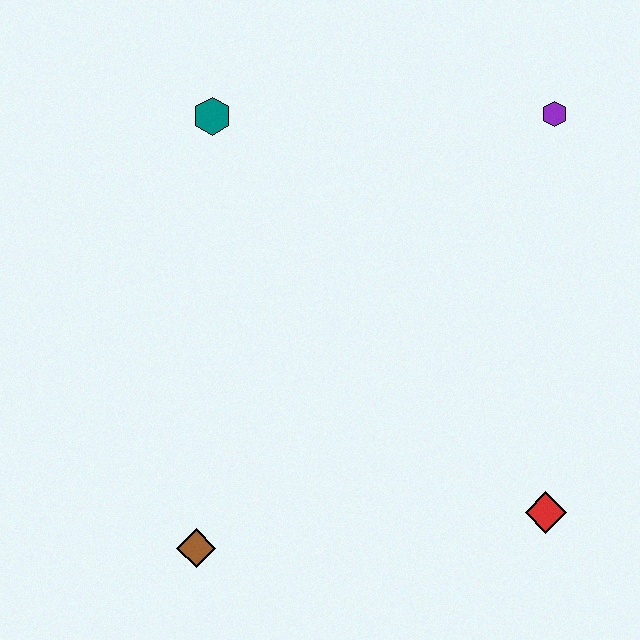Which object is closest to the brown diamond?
The red diamond is closest to the brown diamond.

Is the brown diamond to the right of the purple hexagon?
No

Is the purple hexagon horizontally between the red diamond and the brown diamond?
No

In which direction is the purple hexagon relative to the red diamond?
The purple hexagon is above the red diamond.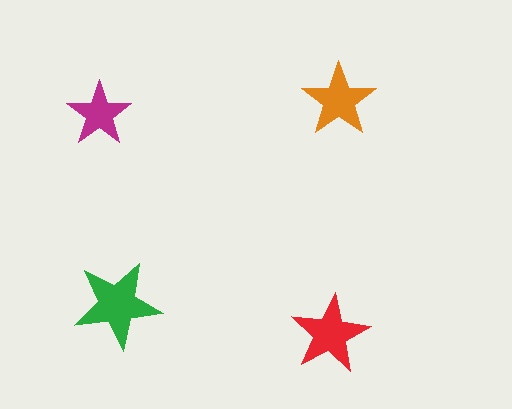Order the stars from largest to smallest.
the green one, the red one, the orange one, the magenta one.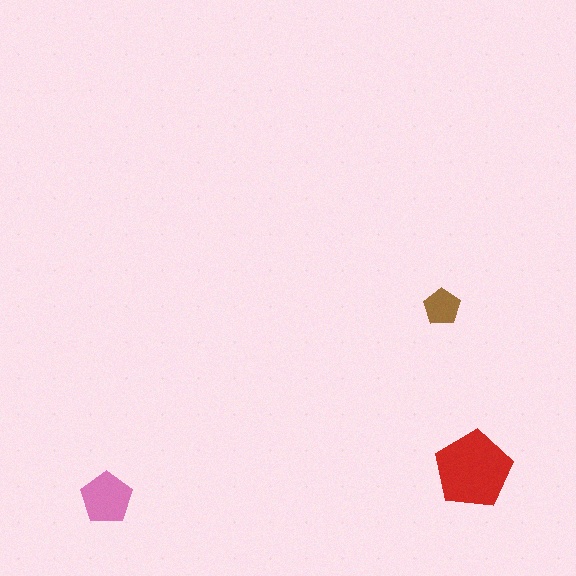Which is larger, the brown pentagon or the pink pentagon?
The pink one.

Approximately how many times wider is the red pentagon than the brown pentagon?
About 2 times wider.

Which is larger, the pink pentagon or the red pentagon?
The red one.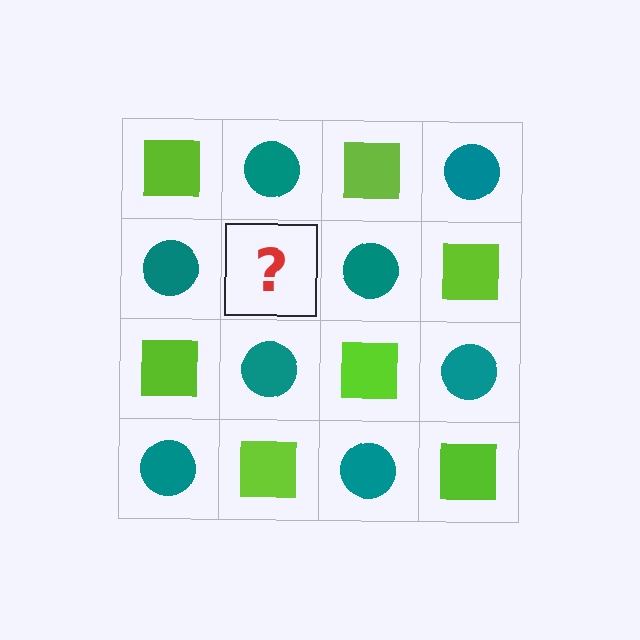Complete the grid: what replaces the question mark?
The question mark should be replaced with a lime square.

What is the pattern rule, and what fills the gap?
The rule is that it alternates lime square and teal circle in a checkerboard pattern. The gap should be filled with a lime square.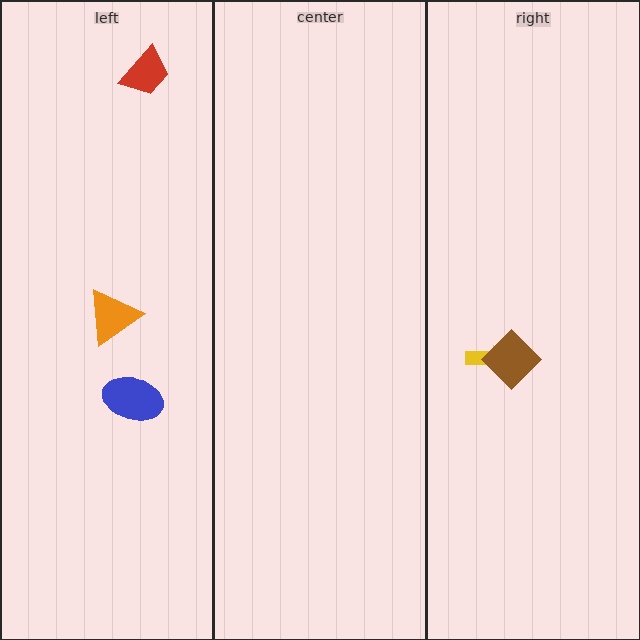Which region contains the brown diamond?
The right region.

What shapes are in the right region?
The yellow arrow, the brown diamond.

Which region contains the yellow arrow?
The right region.